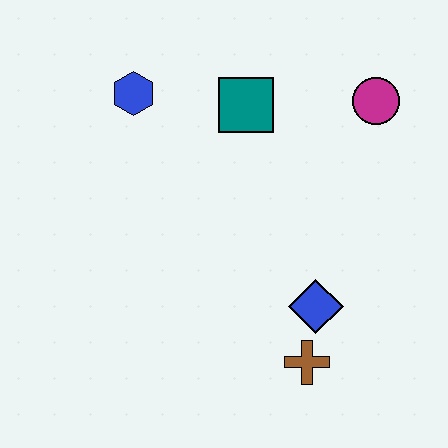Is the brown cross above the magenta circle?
No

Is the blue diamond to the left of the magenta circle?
Yes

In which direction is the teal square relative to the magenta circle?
The teal square is to the left of the magenta circle.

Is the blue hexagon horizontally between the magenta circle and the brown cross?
No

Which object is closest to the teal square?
The blue hexagon is closest to the teal square.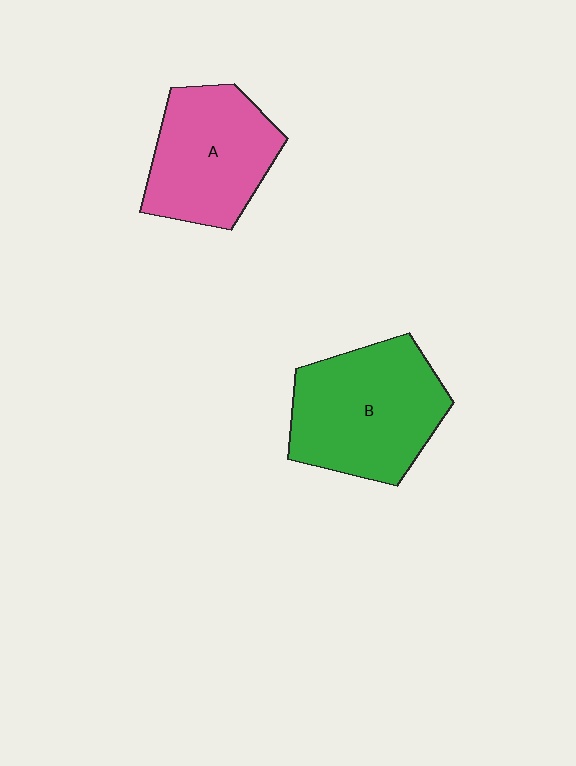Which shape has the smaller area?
Shape A (pink).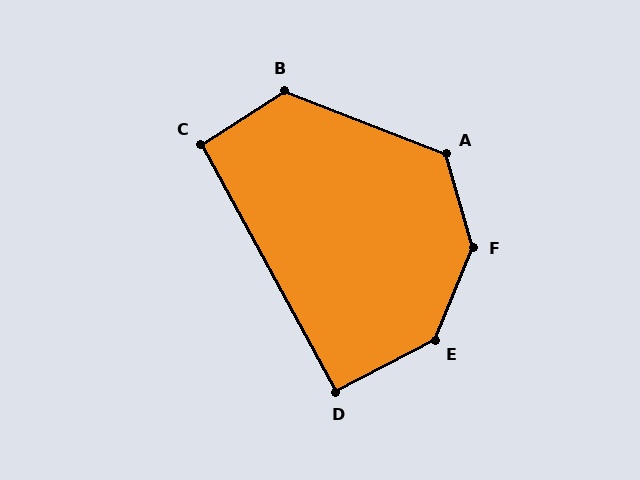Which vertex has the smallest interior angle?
D, at approximately 91 degrees.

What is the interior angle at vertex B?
Approximately 127 degrees (obtuse).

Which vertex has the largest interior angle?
F, at approximately 142 degrees.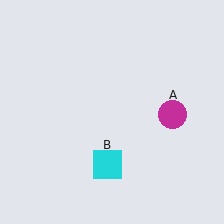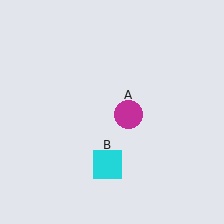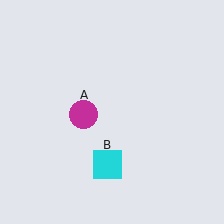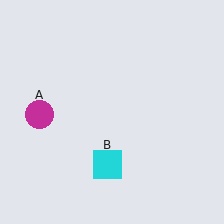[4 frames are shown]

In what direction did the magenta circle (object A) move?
The magenta circle (object A) moved left.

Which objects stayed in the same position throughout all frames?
Cyan square (object B) remained stationary.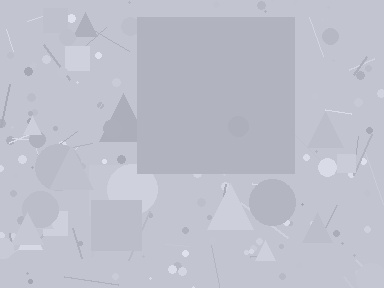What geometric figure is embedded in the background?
A square is embedded in the background.